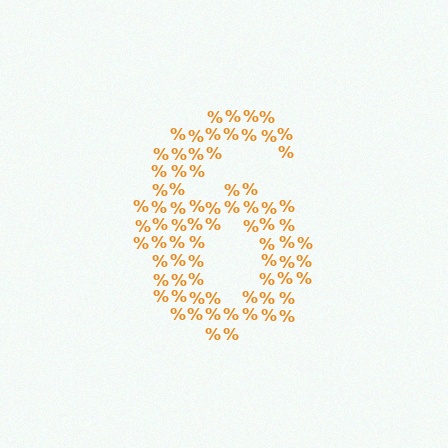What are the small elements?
The small elements are percent signs.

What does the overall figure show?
The overall figure shows the digit 6.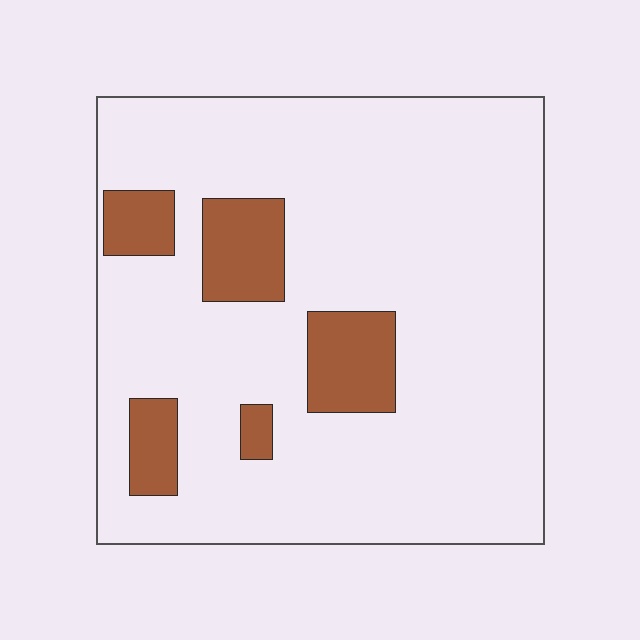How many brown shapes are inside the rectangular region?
5.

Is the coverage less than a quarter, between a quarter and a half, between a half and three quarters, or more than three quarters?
Less than a quarter.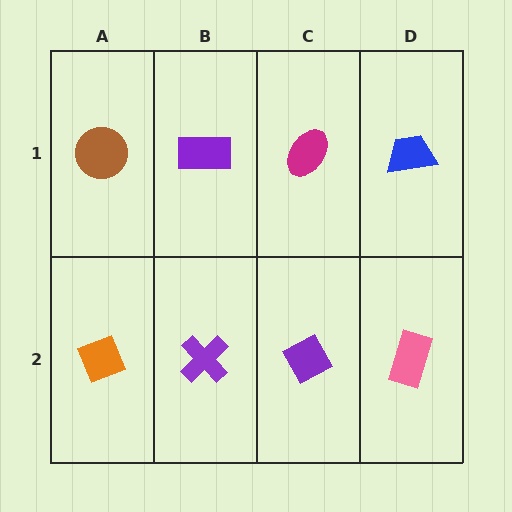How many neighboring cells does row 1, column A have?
2.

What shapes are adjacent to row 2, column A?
A brown circle (row 1, column A), a purple cross (row 2, column B).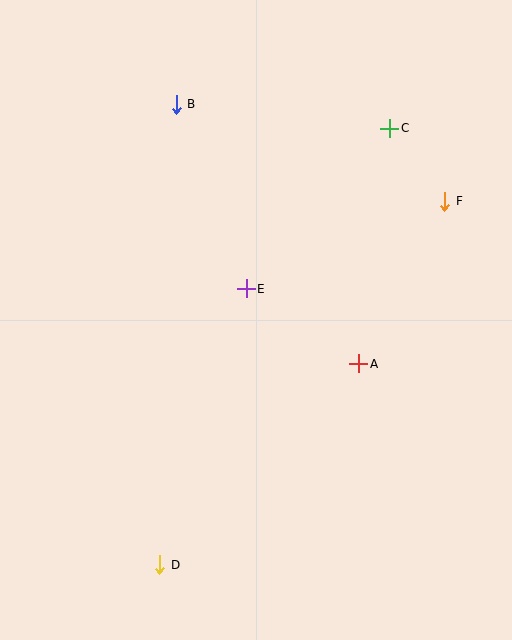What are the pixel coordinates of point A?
Point A is at (359, 364).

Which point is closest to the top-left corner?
Point B is closest to the top-left corner.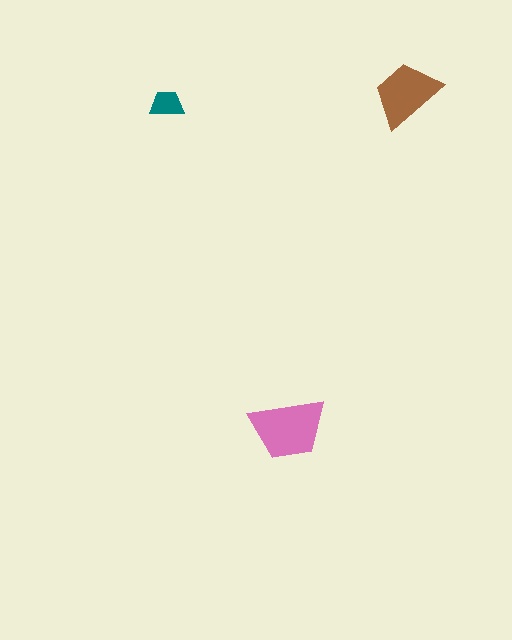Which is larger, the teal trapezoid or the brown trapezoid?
The brown one.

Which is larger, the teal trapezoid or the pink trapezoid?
The pink one.